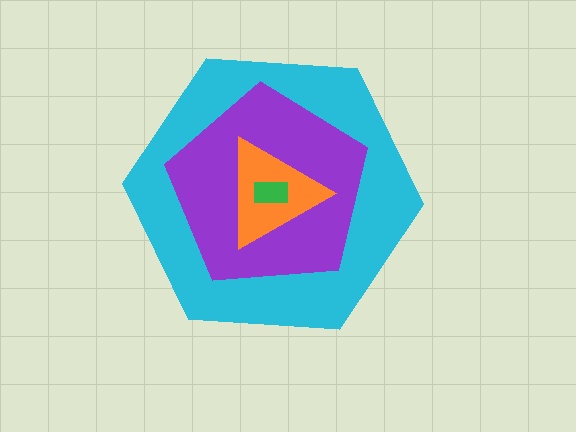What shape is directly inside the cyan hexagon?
The purple pentagon.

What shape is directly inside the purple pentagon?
The orange triangle.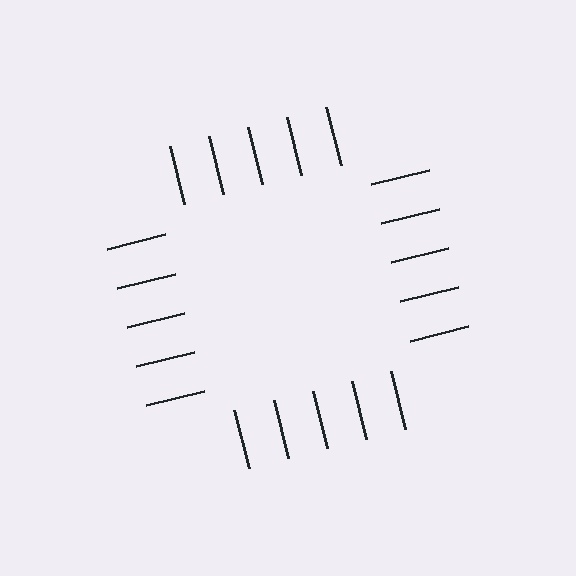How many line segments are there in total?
20 — 5 along each of the 4 edges.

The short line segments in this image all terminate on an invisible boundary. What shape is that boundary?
An illusory square — the line segments terminate on its edges but no continuous stroke is drawn.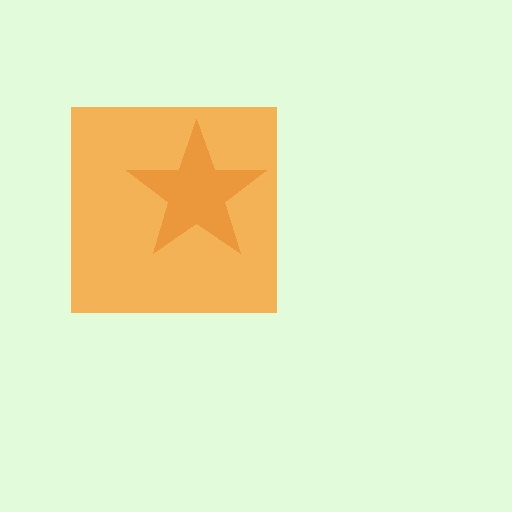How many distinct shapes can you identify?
There are 2 distinct shapes: a brown star, an orange square.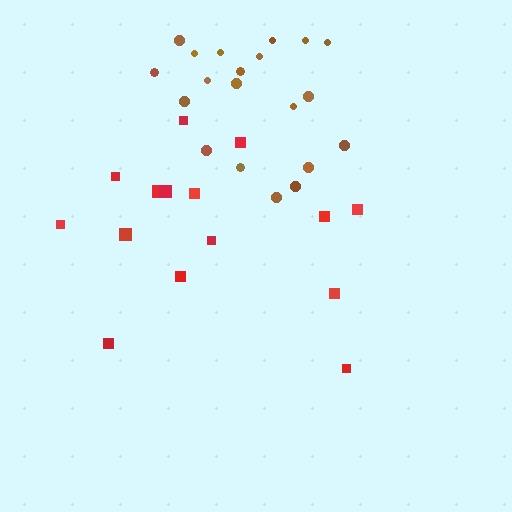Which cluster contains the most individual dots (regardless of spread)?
Brown (20).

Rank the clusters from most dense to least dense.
brown, red.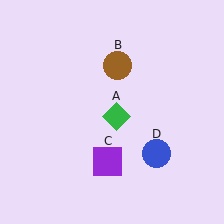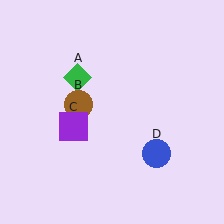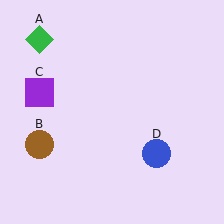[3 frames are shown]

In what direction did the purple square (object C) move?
The purple square (object C) moved up and to the left.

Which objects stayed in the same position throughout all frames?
Blue circle (object D) remained stationary.